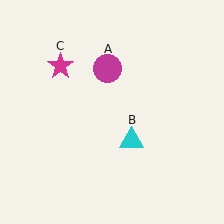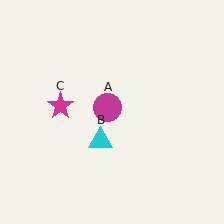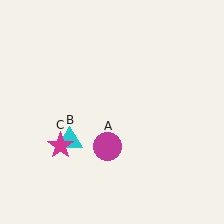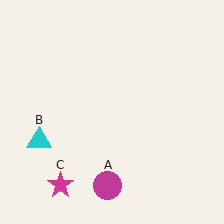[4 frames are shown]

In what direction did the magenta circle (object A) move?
The magenta circle (object A) moved down.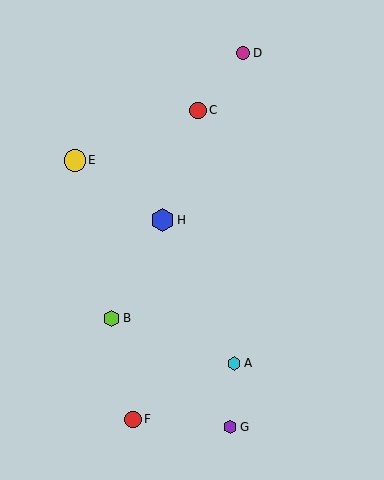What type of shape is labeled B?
Shape B is a lime hexagon.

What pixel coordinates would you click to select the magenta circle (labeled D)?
Click at (243, 53) to select the magenta circle D.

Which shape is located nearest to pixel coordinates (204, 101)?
The red circle (labeled C) at (198, 110) is nearest to that location.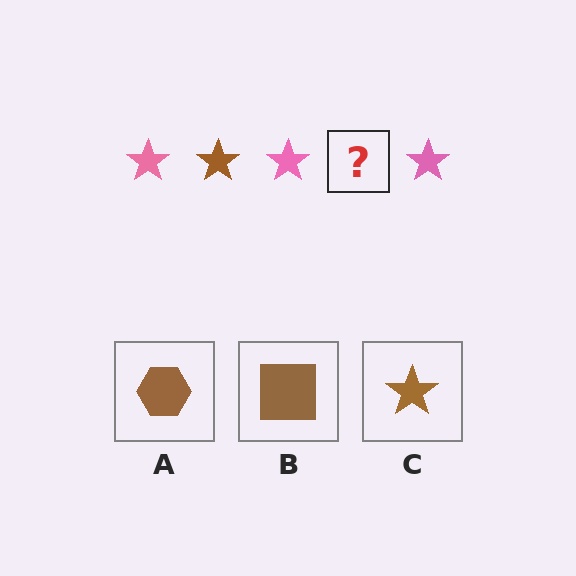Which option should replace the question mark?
Option C.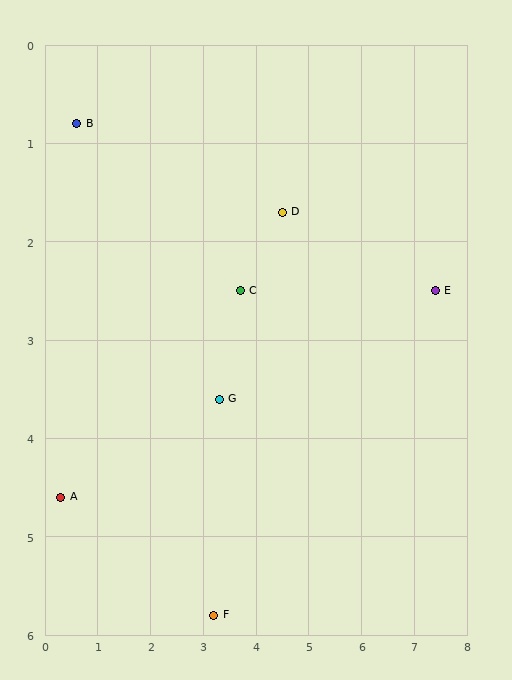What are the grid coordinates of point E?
Point E is at approximately (7.4, 2.5).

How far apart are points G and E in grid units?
Points G and E are about 4.2 grid units apart.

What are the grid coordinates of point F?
Point F is at approximately (3.2, 5.8).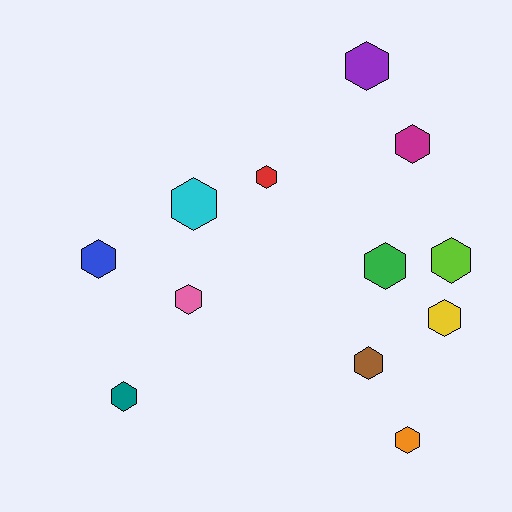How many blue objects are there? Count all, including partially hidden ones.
There is 1 blue object.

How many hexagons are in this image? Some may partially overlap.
There are 12 hexagons.